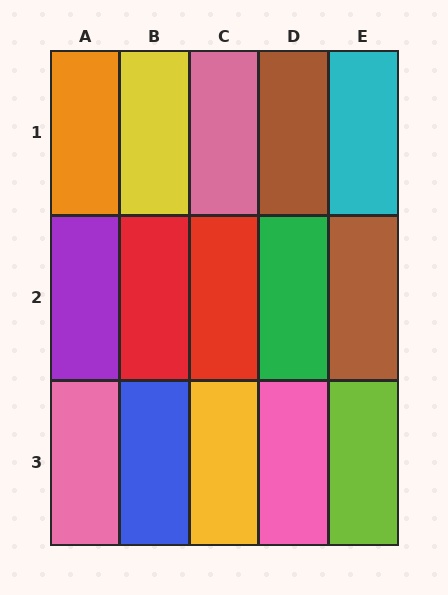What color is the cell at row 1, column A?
Orange.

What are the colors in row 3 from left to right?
Pink, blue, yellow, pink, lime.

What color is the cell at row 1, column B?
Yellow.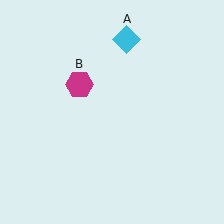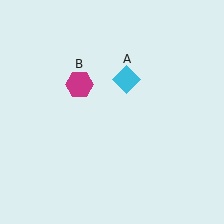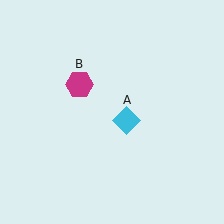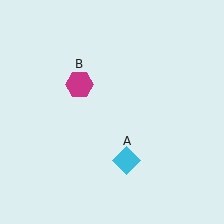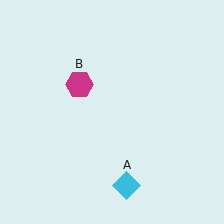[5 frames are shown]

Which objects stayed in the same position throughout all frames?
Magenta hexagon (object B) remained stationary.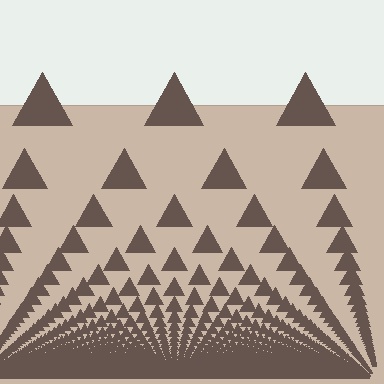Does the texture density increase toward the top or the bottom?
Density increases toward the bottom.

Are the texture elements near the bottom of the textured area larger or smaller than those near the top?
Smaller. The gradient is inverted — elements near the bottom are smaller and denser.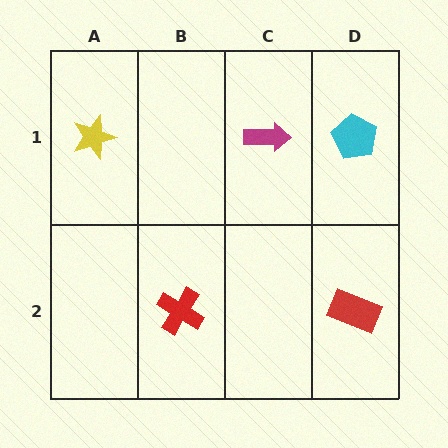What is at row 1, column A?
A yellow star.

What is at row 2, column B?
A red cross.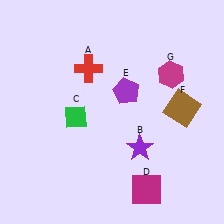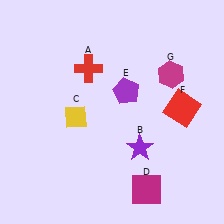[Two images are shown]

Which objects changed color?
C changed from green to yellow. F changed from brown to red.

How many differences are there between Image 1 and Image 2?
There are 2 differences between the two images.